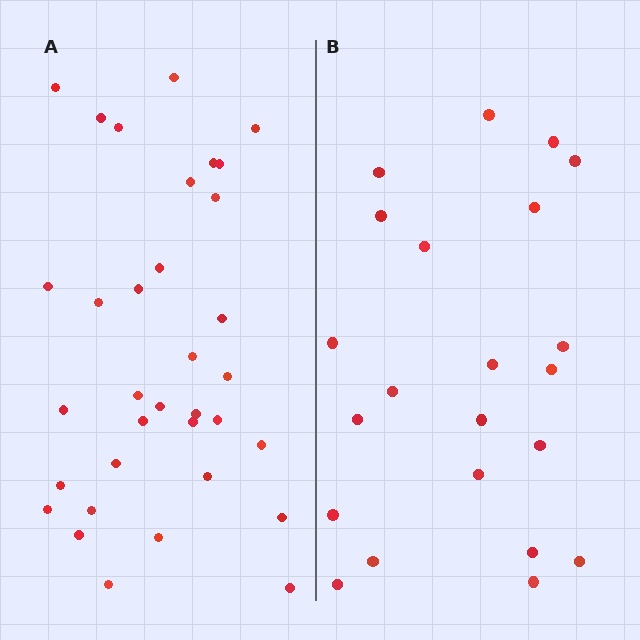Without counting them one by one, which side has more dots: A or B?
Region A (the left region) has more dots.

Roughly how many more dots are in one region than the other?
Region A has roughly 12 or so more dots than region B.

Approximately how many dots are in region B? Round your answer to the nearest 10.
About 20 dots. (The exact count is 22, which rounds to 20.)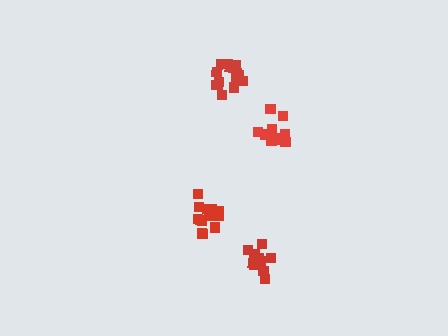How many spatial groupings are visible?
There are 4 spatial groupings.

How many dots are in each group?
Group 1: 16 dots, Group 2: 12 dots, Group 3: 16 dots, Group 4: 14 dots (58 total).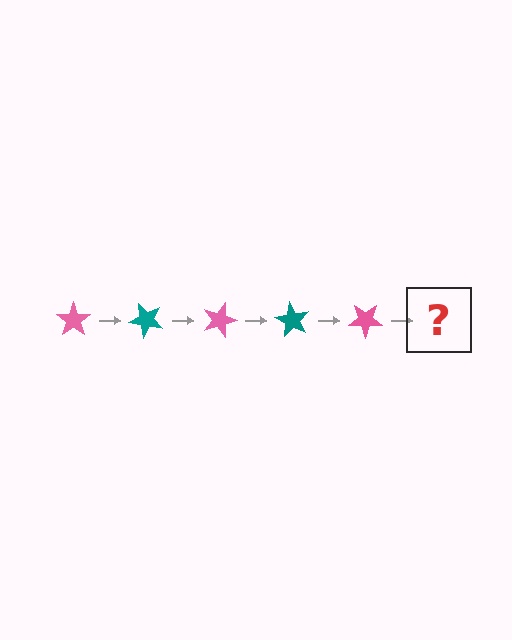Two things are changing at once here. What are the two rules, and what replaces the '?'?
The two rules are that it rotates 45 degrees each step and the color cycles through pink and teal. The '?' should be a teal star, rotated 225 degrees from the start.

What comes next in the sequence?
The next element should be a teal star, rotated 225 degrees from the start.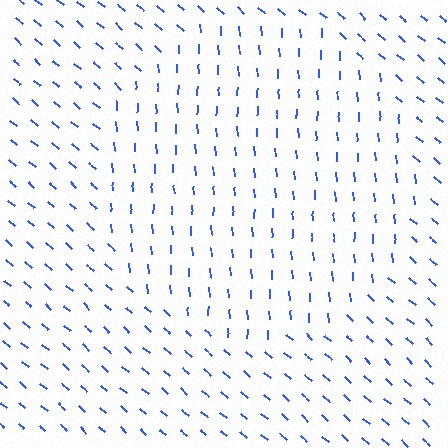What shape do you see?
I see a circle.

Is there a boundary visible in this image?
Yes, there is a texture boundary formed by a change in line orientation.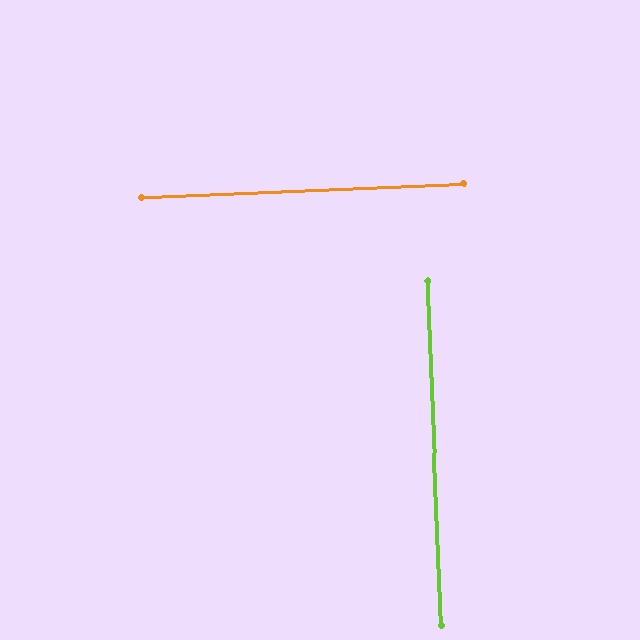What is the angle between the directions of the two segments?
Approximately 89 degrees.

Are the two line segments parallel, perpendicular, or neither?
Perpendicular — they meet at approximately 89°.